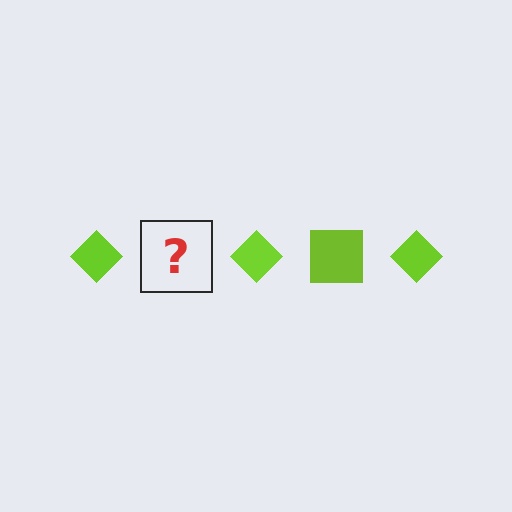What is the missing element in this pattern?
The missing element is a lime square.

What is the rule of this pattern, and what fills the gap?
The rule is that the pattern cycles through diamond, square shapes in lime. The gap should be filled with a lime square.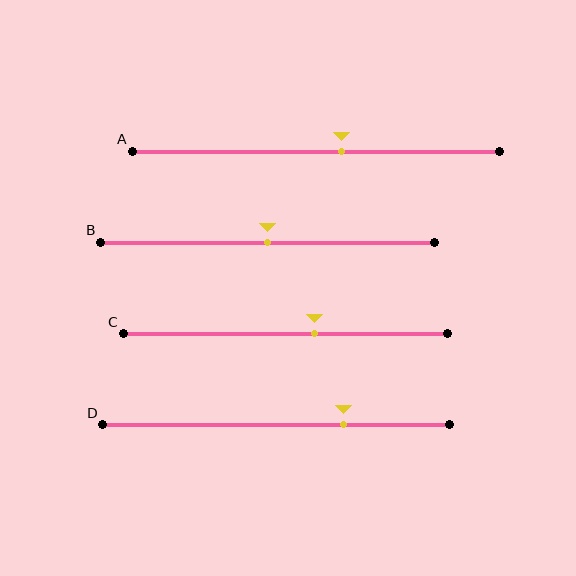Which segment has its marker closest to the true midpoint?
Segment B has its marker closest to the true midpoint.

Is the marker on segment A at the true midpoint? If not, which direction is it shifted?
No, the marker on segment A is shifted to the right by about 7% of the segment length.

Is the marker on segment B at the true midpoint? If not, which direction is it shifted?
Yes, the marker on segment B is at the true midpoint.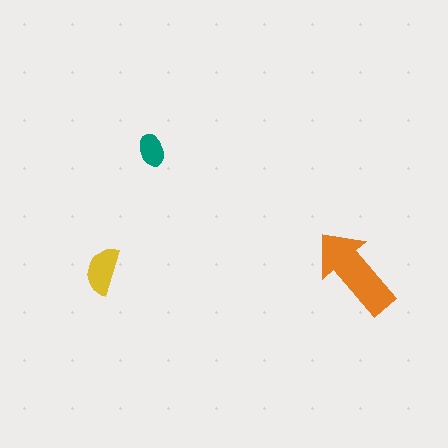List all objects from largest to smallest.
The orange arrow, the yellow semicircle, the teal ellipse.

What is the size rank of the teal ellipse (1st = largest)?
3rd.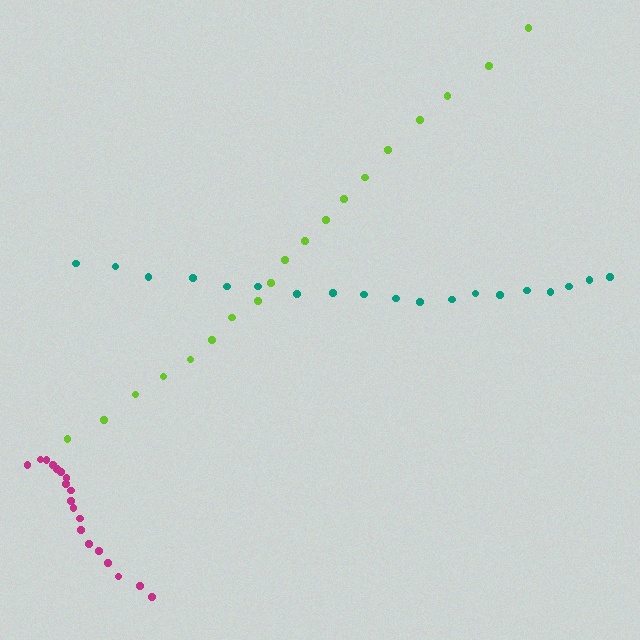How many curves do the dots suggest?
There are 3 distinct paths.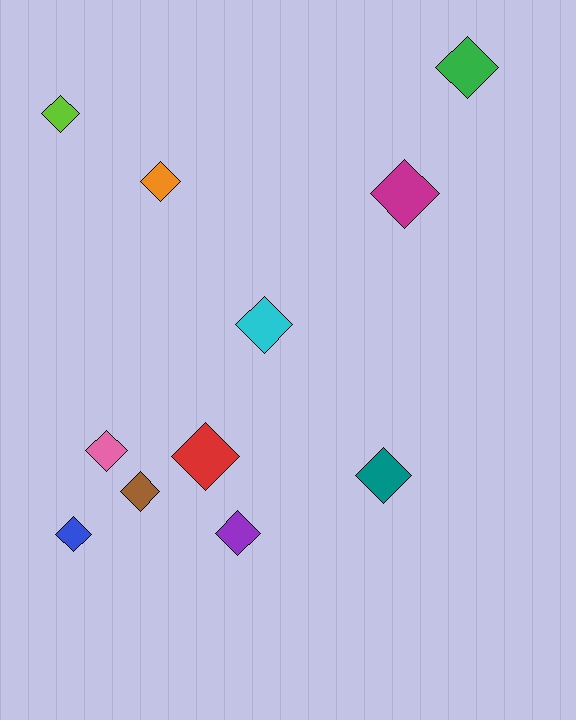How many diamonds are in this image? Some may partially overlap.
There are 11 diamonds.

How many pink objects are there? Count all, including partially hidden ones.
There is 1 pink object.